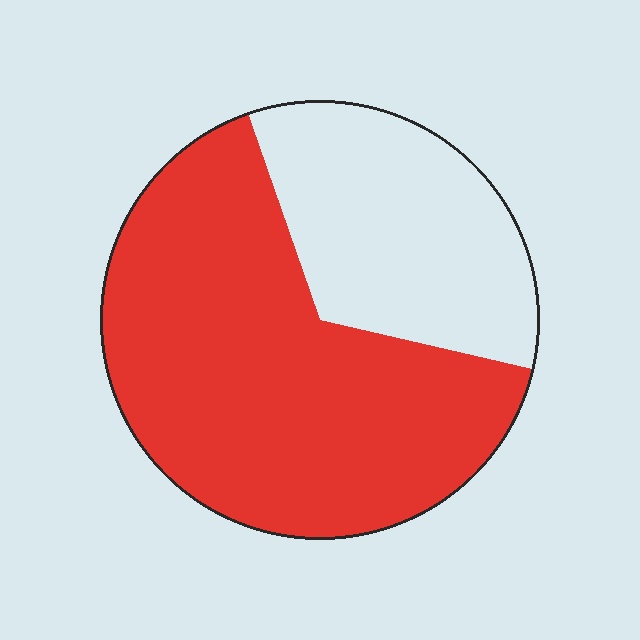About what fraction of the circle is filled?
About two thirds (2/3).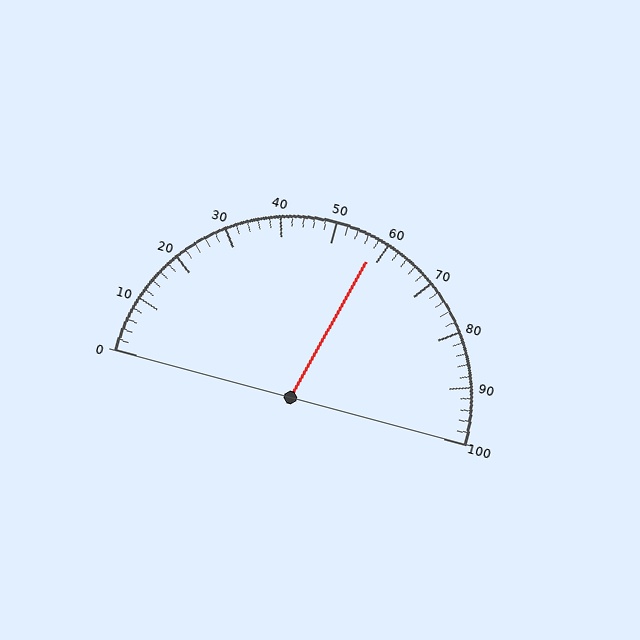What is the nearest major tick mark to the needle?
The nearest major tick mark is 60.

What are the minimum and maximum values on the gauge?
The gauge ranges from 0 to 100.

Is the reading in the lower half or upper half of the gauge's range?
The reading is in the upper half of the range (0 to 100).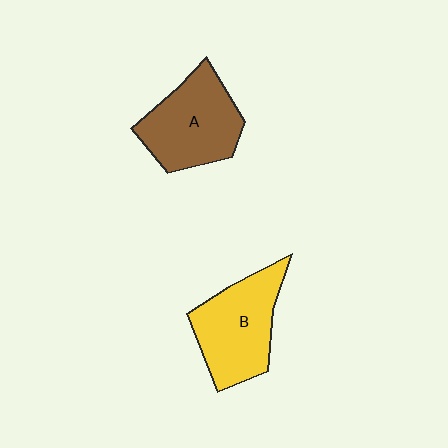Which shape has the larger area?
Shape B (yellow).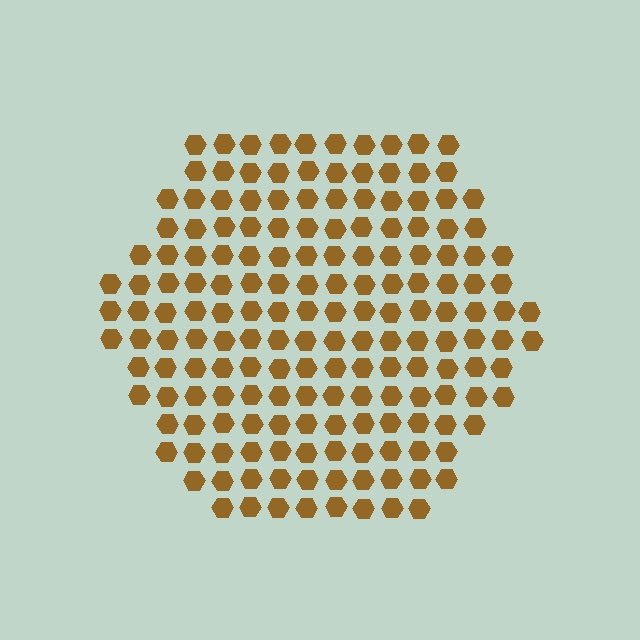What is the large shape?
The large shape is a hexagon.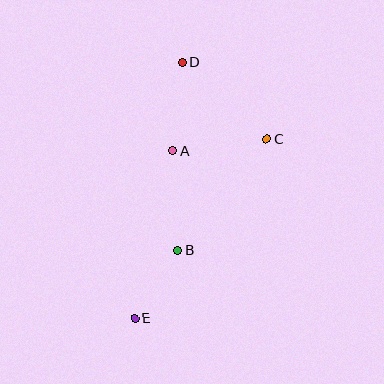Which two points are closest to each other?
Points B and E are closest to each other.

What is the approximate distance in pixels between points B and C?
The distance between B and C is approximately 142 pixels.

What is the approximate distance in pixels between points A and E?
The distance between A and E is approximately 172 pixels.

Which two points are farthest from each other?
Points D and E are farthest from each other.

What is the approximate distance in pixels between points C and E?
The distance between C and E is approximately 223 pixels.